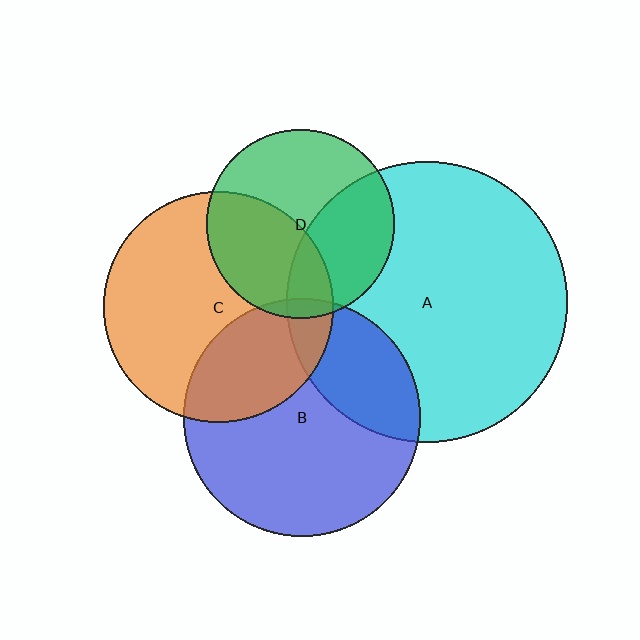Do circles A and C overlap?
Yes.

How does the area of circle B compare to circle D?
Approximately 1.6 times.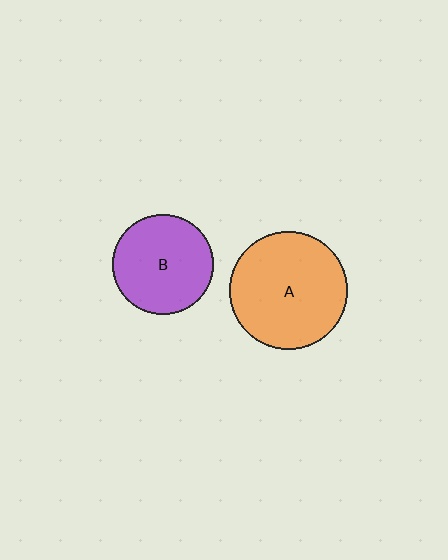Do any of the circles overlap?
No, none of the circles overlap.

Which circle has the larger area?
Circle A (orange).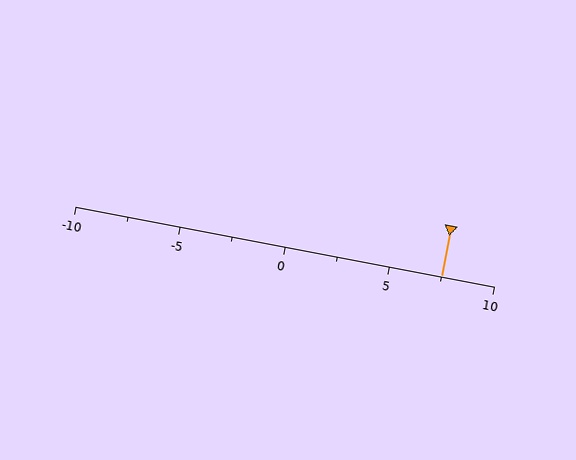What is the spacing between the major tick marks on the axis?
The major ticks are spaced 5 apart.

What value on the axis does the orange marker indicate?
The marker indicates approximately 7.5.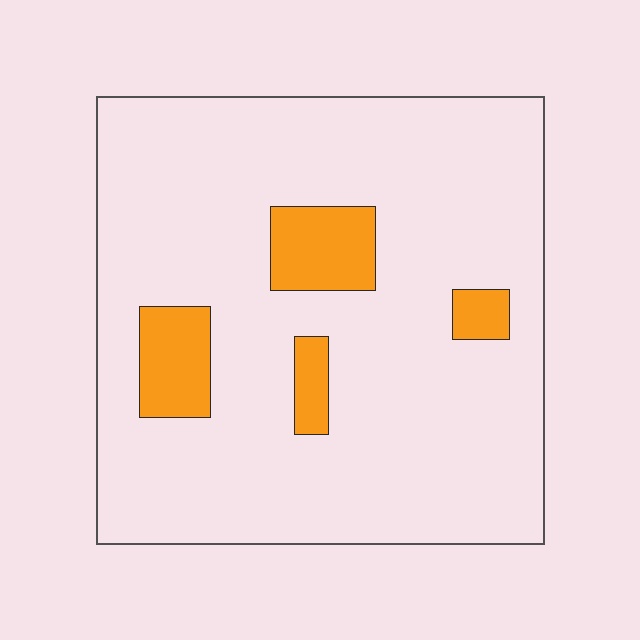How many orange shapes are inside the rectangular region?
4.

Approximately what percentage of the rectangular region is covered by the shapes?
Approximately 10%.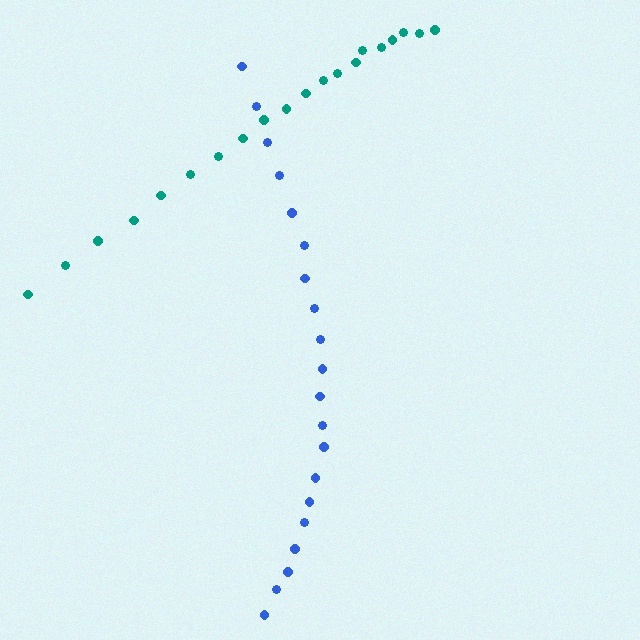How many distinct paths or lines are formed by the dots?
There are 2 distinct paths.